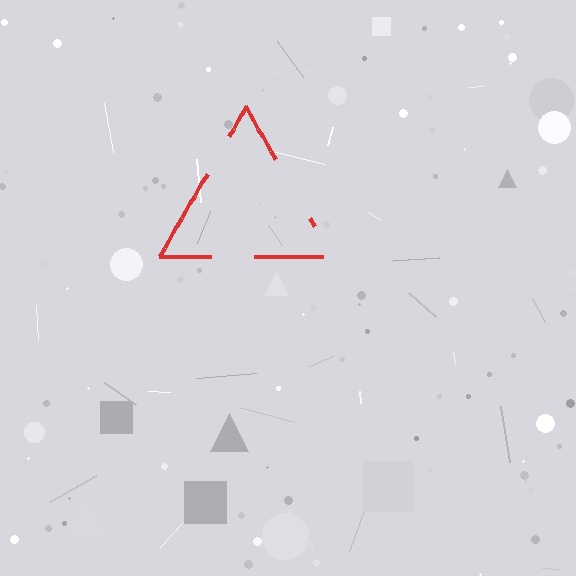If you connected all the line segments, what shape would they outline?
They would outline a triangle.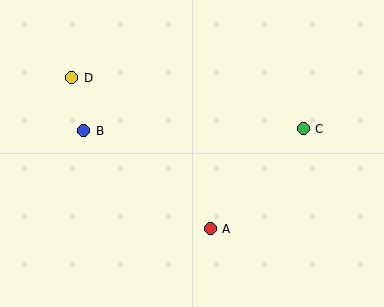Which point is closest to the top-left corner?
Point D is closest to the top-left corner.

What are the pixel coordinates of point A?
Point A is at (210, 229).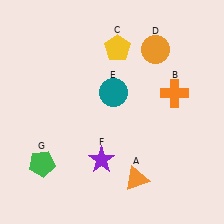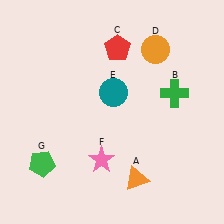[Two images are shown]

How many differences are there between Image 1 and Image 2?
There are 3 differences between the two images.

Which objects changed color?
B changed from orange to green. C changed from yellow to red. F changed from purple to pink.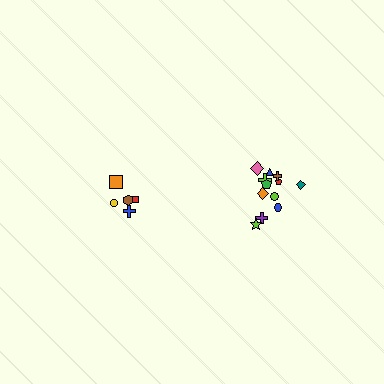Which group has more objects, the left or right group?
The right group.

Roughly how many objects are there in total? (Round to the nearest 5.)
Roughly 15 objects in total.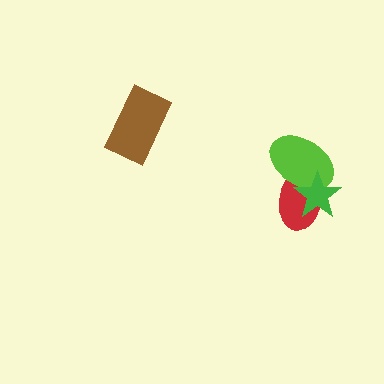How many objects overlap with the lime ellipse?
2 objects overlap with the lime ellipse.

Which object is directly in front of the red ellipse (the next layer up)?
The lime ellipse is directly in front of the red ellipse.